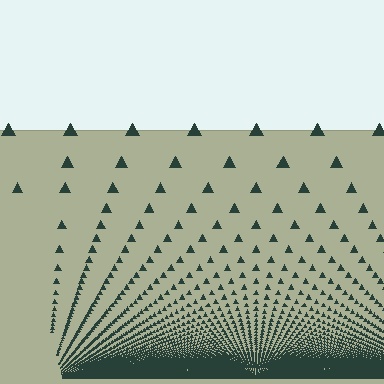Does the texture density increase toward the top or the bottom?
Density increases toward the bottom.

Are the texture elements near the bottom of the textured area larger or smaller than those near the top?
Smaller. The gradient is inverted — elements near the bottom are smaller and denser.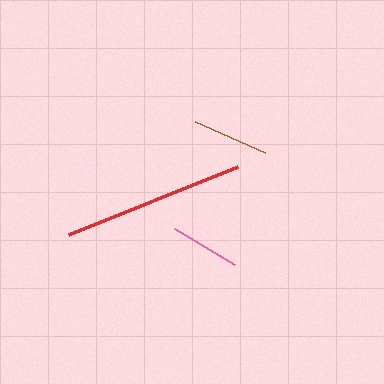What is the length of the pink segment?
The pink segment is approximately 70 pixels long.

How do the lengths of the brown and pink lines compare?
The brown and pink lines are approximately the same length.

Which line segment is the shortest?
The pink line is the shortest at approximately 70 pixels.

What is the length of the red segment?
The red segment is approximately 182 pixels long.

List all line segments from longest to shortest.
From longest to shortest: red, brown, pink.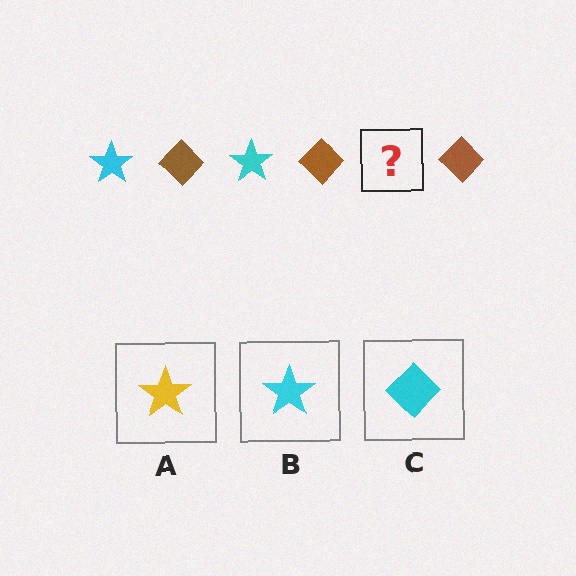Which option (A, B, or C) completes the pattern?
B.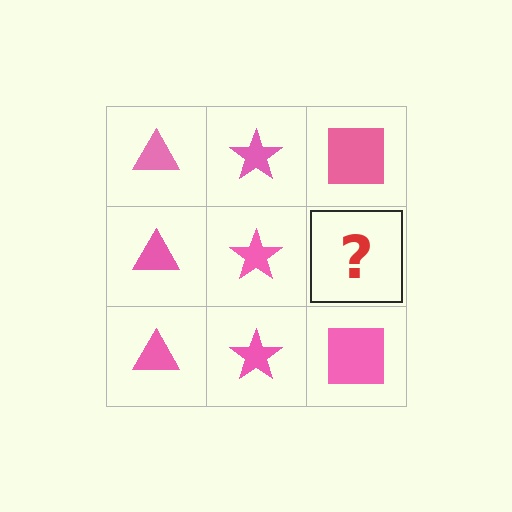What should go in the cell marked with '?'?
The missing cell should contain a pink square.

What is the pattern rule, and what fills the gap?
The rule is that each column has a consistent shape. The gap should be filled with a pink square.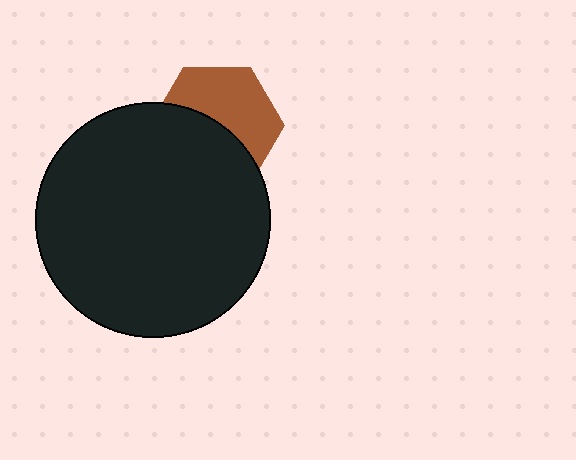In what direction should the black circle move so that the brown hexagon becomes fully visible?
The black circle should move down. That is the shortest direction to clear the overlap and leave the brown hexagon fully visible.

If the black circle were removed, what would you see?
You would see the complete brown hexagon.